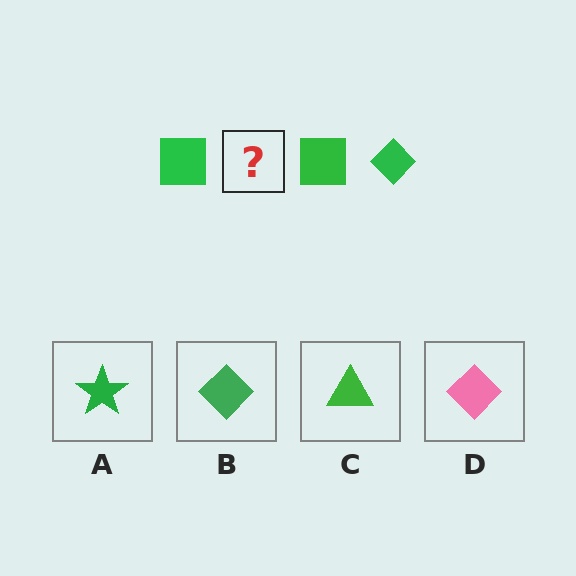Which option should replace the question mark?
Option B.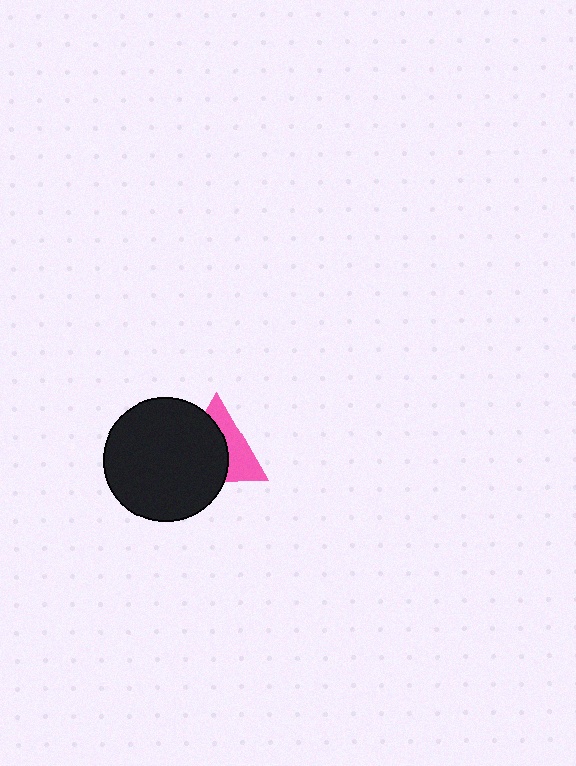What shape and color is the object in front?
The object in front is a black circle.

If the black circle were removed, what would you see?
You would see the complete pink triangle.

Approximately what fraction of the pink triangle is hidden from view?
Roughly 57% of the pink triangle is hidden behind the black circle.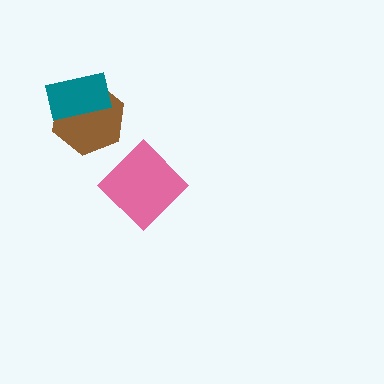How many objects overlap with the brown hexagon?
1 object overlaps with the brown hexagon.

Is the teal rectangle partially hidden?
No, no other shape covers it.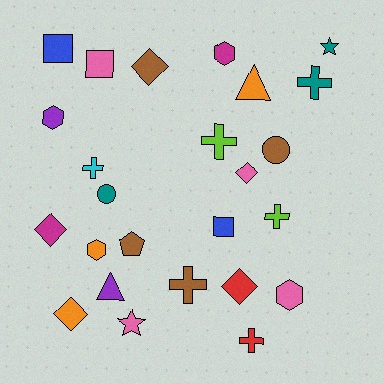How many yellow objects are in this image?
There are no yellow objects.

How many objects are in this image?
There are 25 objects.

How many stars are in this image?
There are 2 stars.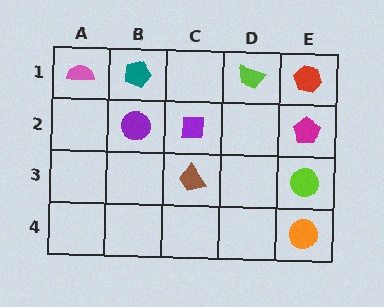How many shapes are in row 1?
4 shapes.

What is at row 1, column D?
A lime trapezoid.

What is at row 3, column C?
A brown trapezoid.